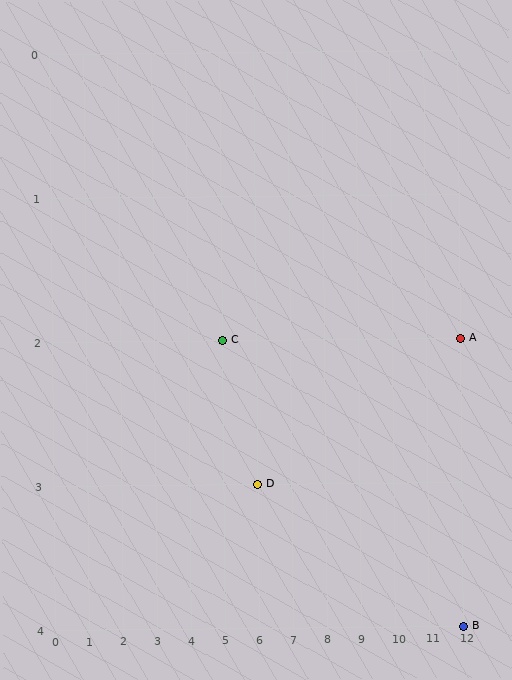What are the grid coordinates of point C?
Point C is at grid coordinates (5, 2).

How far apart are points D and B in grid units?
Points D and B are 6 columns and 1 row apart (about 6.1 grid units diagonally).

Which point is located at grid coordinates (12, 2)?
Point A is at (12, 2).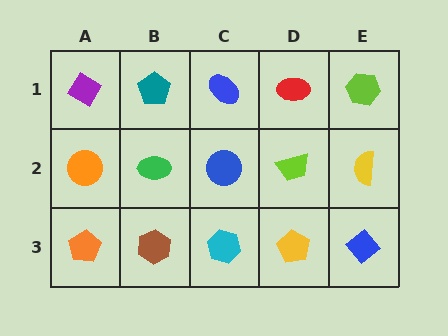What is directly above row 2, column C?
A blue ellipse.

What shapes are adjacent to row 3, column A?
An orange circle (row 2, column A), a brown hexagon (row 3, column B).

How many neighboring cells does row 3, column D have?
3.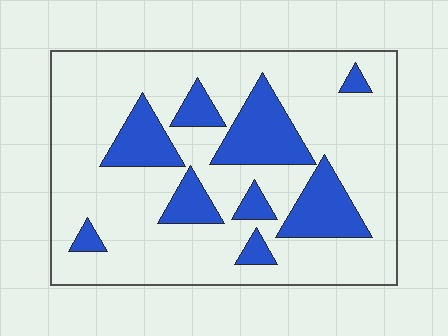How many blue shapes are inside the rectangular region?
9.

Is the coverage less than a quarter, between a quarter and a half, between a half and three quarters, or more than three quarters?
Less than a quarter.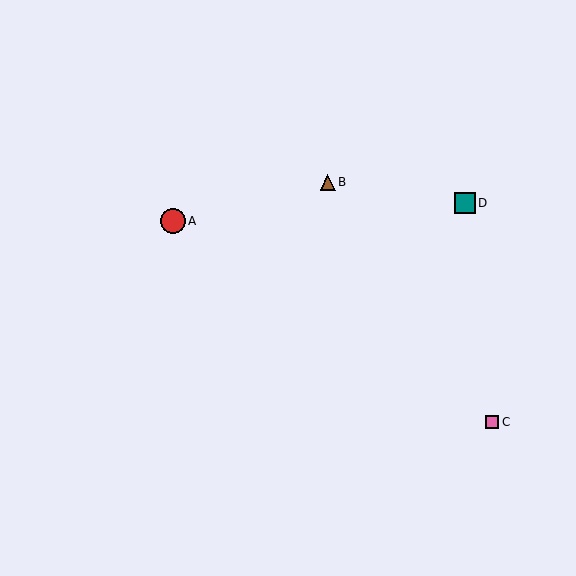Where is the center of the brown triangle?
The center of the brown triangle is at (328, 182).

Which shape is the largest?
The red circle (labeled A) is the largest.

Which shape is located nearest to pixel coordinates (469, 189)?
The teal square (labeled D) at (465, 203) is nearest to that location.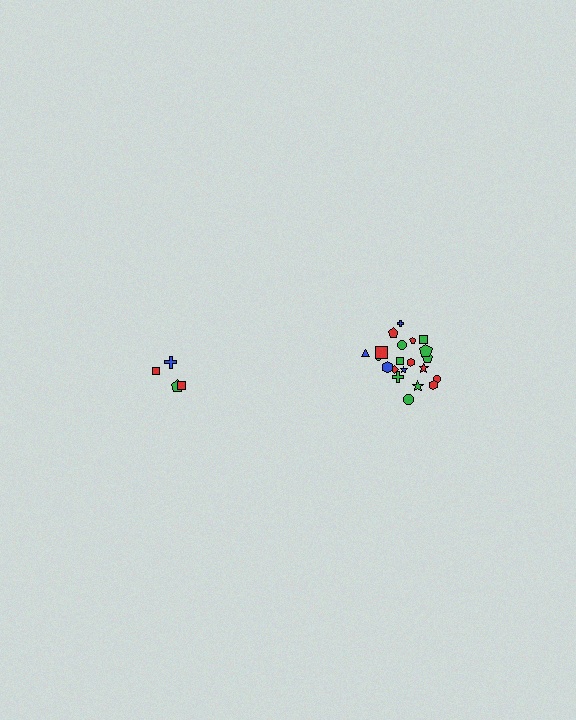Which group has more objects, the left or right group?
The right group.